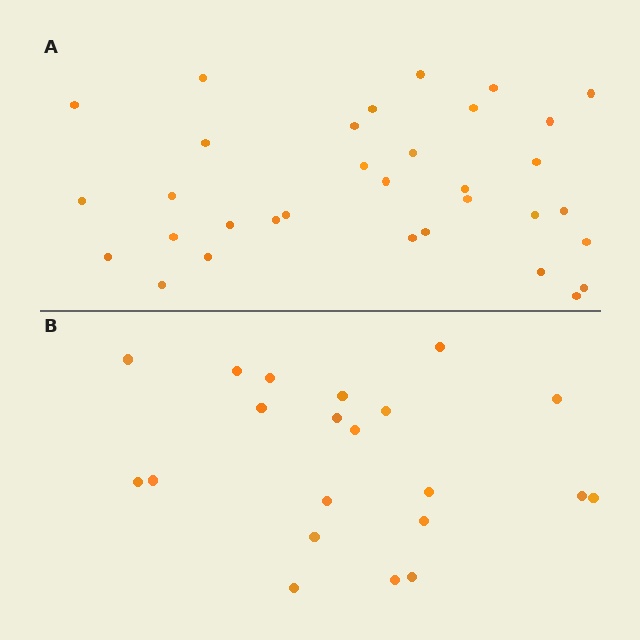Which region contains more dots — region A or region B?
Region A (the top region) has more dots.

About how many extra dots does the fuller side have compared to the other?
Region A has roughly 12 or so more dots than region B.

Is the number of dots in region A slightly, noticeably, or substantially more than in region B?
Region A has substantially more. The ratio is roughly 1.6 to 1.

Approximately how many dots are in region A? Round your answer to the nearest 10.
About 30 dots. (The exact count is 33, which rounds to 30.)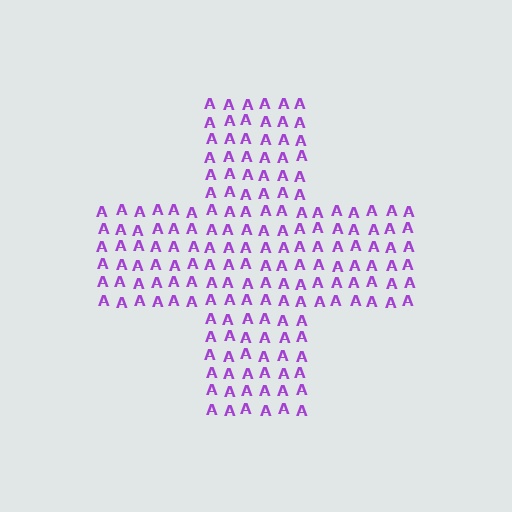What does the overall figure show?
The overall figure shows a cross.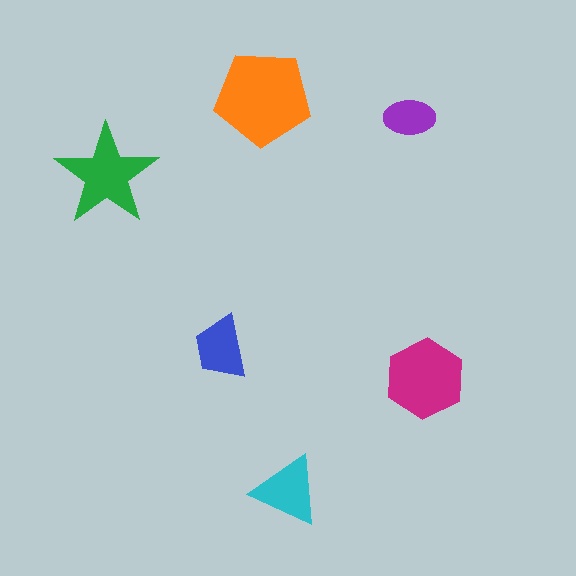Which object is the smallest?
The purple ellipse.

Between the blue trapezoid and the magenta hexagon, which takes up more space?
The magenta hexagon.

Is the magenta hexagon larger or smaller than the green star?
Larger.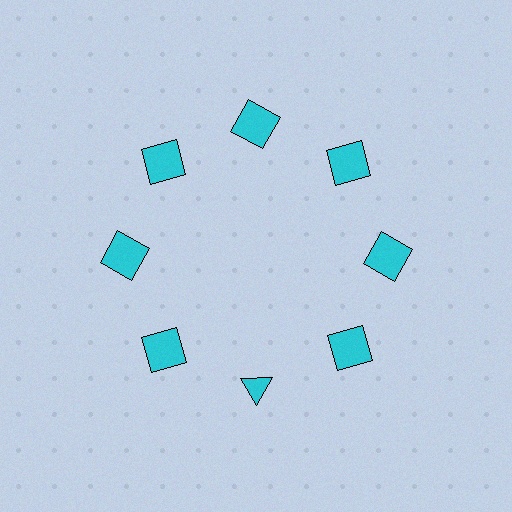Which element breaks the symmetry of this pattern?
The cyan triangle at roughly the 6 o'clock position breaks the symmetry. All other shapes are cyan squares.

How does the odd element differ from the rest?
It has a different shape: triangle instead of square.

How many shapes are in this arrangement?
There are 8 shapes arranged in a ring pattern.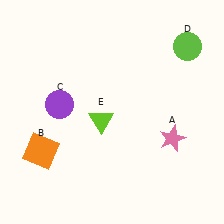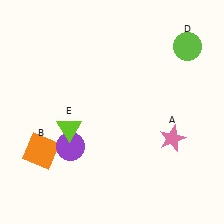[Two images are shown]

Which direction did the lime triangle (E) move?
The lime triangle (E) moved left.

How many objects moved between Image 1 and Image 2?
2 objects moved between the two images.